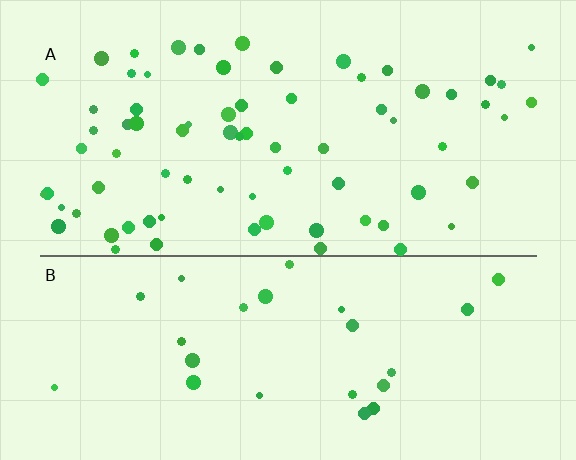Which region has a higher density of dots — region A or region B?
A (the top).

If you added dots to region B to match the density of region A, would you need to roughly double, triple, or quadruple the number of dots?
Approximately triple.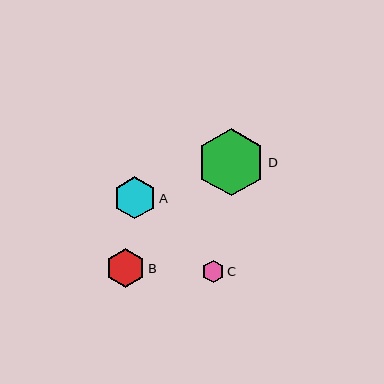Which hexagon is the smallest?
Hexagon C is the smallest with a size of approximately 23 pixels.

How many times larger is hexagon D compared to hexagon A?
Hexagon D is approximately 1.6 times the size of hexagon A.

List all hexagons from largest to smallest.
From largest to smallest: D, A, B, C.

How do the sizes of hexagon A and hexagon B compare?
Hexagon A and hexagon B are approximately the same size.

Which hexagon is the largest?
Hexagon D is the largest with a size of approximately 67 pixels.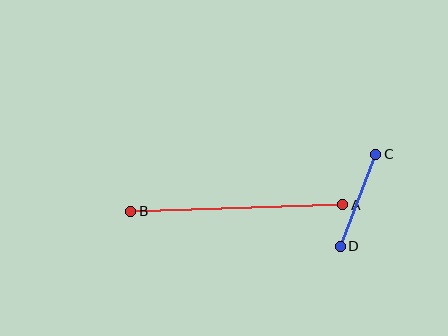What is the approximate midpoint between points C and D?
The midpoint is at approximately (358, 200) pixels.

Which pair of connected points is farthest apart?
Points A and B are farthest apart.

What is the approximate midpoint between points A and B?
The midpoint is at approximately (237, 208) pixels.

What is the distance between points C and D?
The distance is approximately 98 pixels.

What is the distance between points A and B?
The distance is approximately 212 pixels.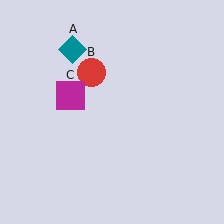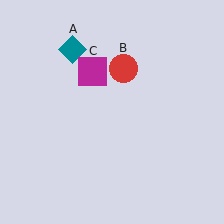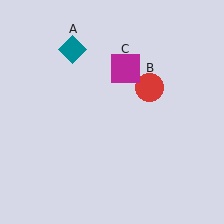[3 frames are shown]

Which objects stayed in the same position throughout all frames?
Teal diamond (object A) remained stationary.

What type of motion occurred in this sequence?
The red circle (object B), magenta square (object C) rotated clockwise around the center of the scene.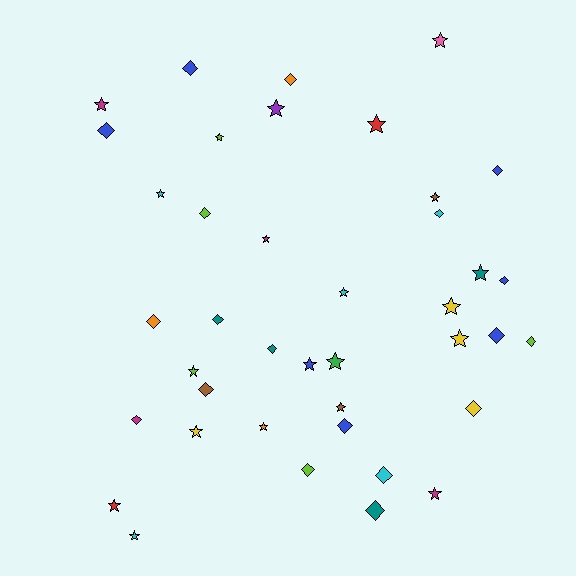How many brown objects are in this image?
There are 3 brown objects.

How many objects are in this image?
There are 40 objects.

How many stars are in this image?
There are 21 stars.